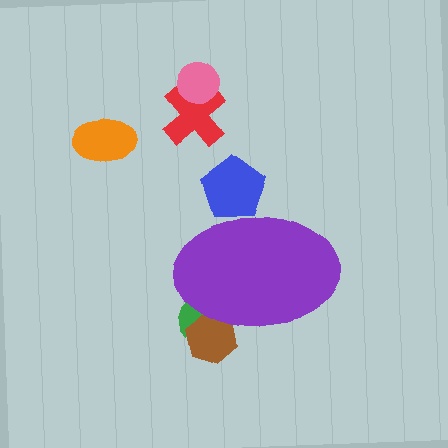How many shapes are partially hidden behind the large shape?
3 shapes are partially hidden.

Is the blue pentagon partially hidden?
Yes, the blue pentagon is partially hidden behind the purple ellipse.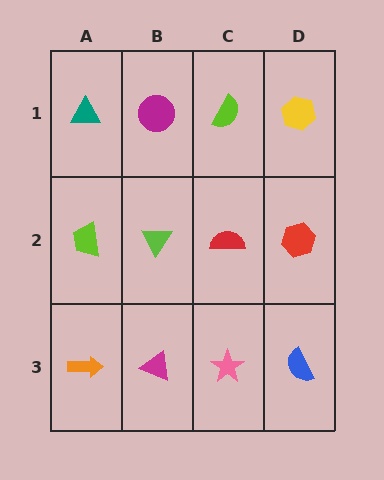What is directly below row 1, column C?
A red semicircle.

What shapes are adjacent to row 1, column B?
A lime triangle (row 2, column B), a teal triangle (row 1, column A), a lime semicircle (row 1, column C).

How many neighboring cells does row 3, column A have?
2.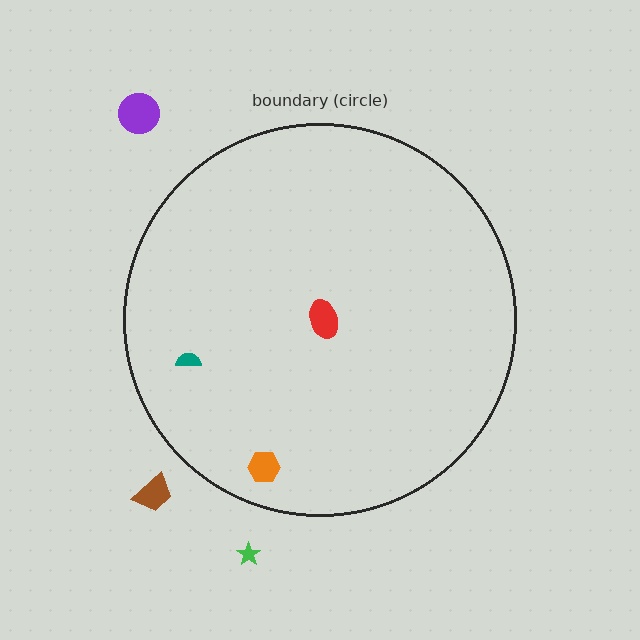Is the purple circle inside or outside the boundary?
Outside.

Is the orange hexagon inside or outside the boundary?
Inside.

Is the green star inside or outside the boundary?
Outside.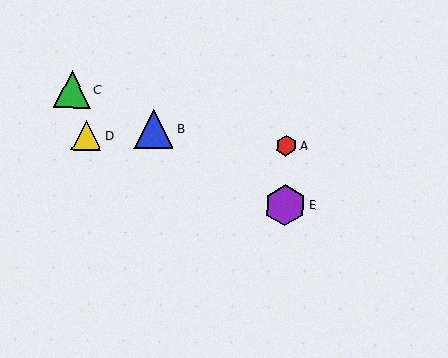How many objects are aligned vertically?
2 objects (A, E) are aligned vertically.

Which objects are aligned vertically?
Objects A, E are aligned vertically.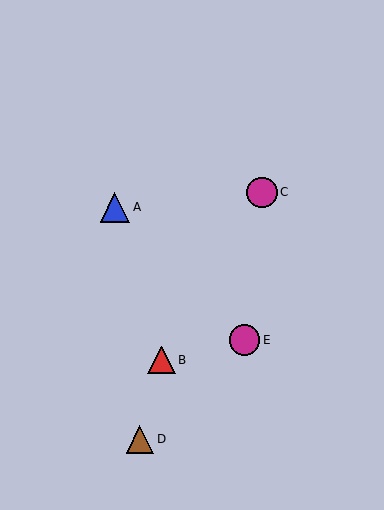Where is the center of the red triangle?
The center of the red triangle is at (161, 360).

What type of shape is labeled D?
Shape D is a brown triangle.